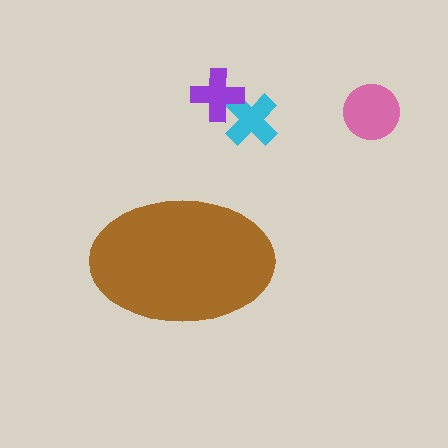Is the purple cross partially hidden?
No, the purple cross is fully visible.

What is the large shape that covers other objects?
A brown ellipse.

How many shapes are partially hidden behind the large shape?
0 shapes are partially hidden.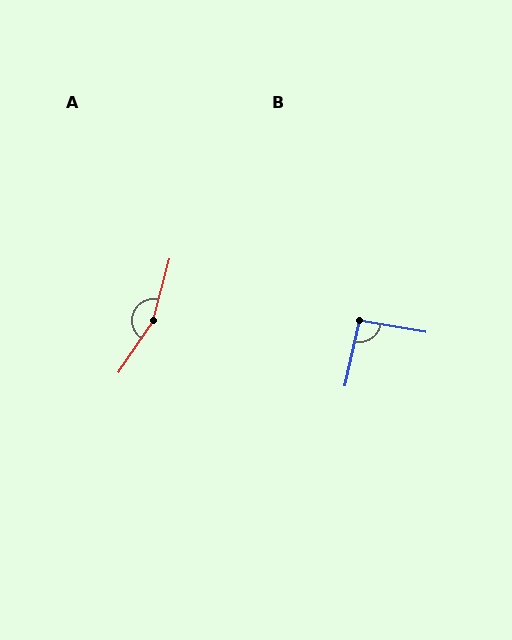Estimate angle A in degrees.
Approximately 161 degrees.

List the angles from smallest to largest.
B (92°), A (161°).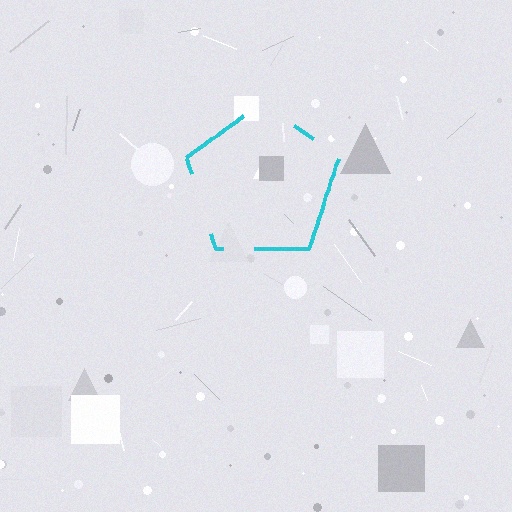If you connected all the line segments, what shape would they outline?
They would outline a pentagon.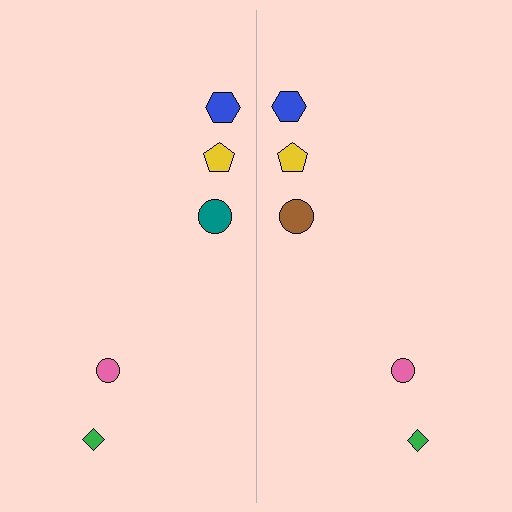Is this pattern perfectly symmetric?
No, the pattern is not perfectly symmetric. The brown circle on the right side breaks the symmetry — its mirror counterpart is teal.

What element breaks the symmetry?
The brown circle on the right side breaks the symmetry — its mirror counterpart is teal.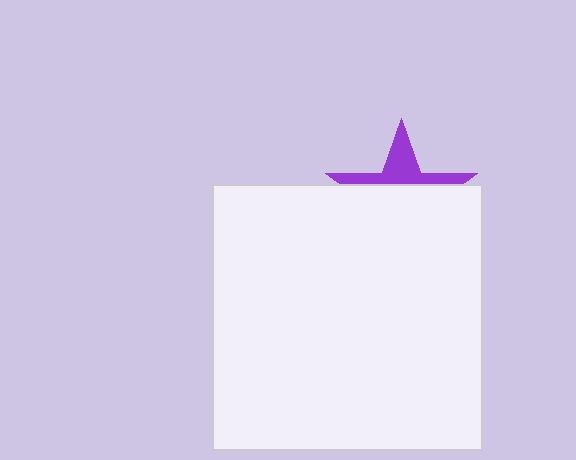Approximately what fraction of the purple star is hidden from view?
Roughly 67% of the purple star is hidden behind the white rectangle.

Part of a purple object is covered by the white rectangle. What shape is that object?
It is a star.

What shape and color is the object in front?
The object in front is a white rectangle.